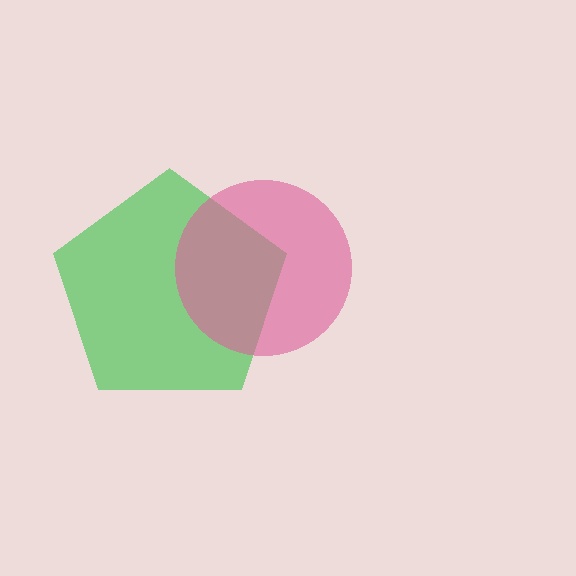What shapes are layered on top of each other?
The layered shapes are: a green pentagon, a pink circle.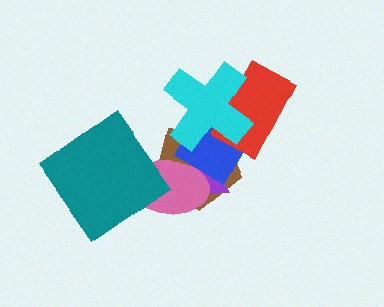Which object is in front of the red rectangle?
The cyan cross is in front of the red rectangle.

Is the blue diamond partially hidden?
Yes, it is partially covered by another shape.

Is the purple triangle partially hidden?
Yes, it is partially covered by another shape.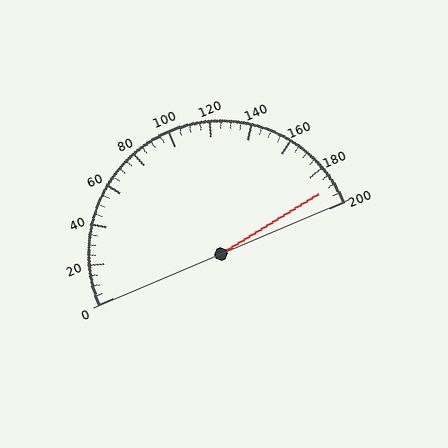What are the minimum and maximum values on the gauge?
The gauge ranges from 0 to 200.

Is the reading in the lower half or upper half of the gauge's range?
The reading is in the upper half of the range (0 to 200).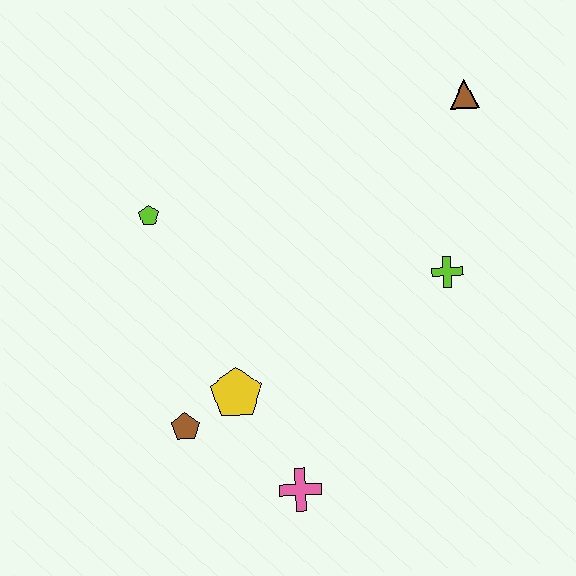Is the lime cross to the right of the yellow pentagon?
Yes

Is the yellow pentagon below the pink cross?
No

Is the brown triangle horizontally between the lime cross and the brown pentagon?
No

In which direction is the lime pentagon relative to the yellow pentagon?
The lime pentagon is above the yellow pentagon.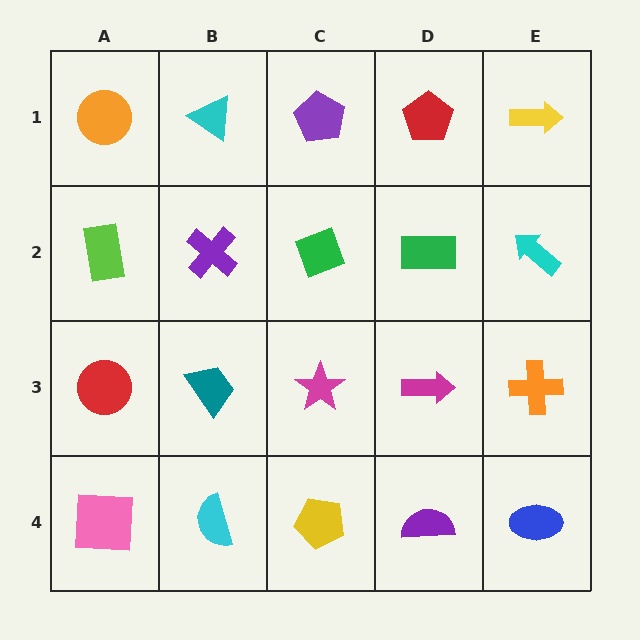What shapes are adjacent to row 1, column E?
A cyan arrow (row 2, column E), a red pentagon (row 1, column D).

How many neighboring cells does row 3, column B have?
4.